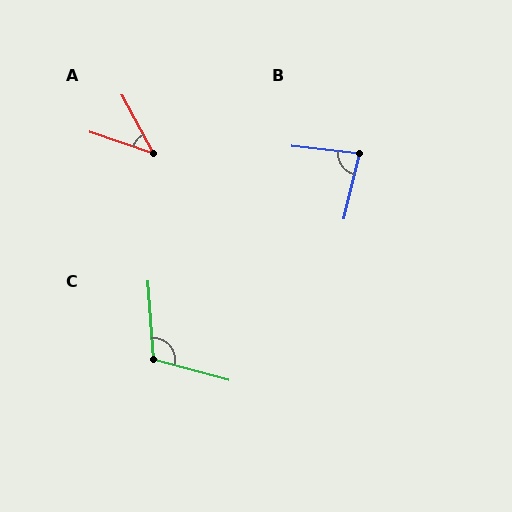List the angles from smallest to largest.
A (43°), B (83°), C (109°).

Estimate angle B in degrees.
Approximately 83 degrees.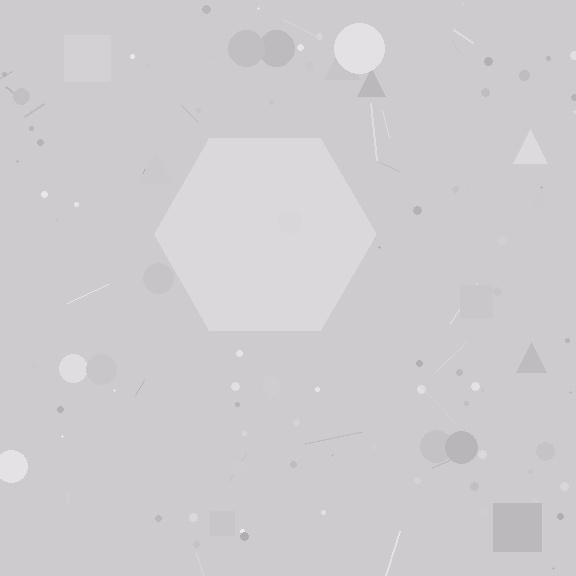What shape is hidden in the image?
A hexagon is hidden in the image.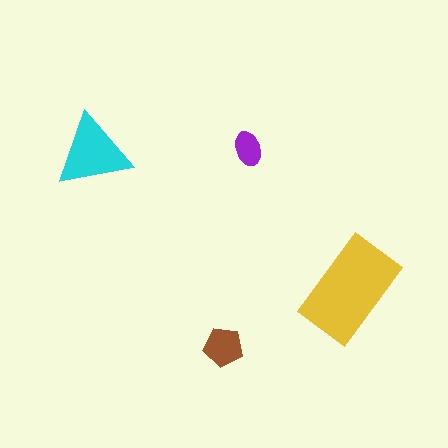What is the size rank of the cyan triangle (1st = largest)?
2nd.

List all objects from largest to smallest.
The yellow rectangle, the cyan triangle, the brown pentagon, the purple ellipse.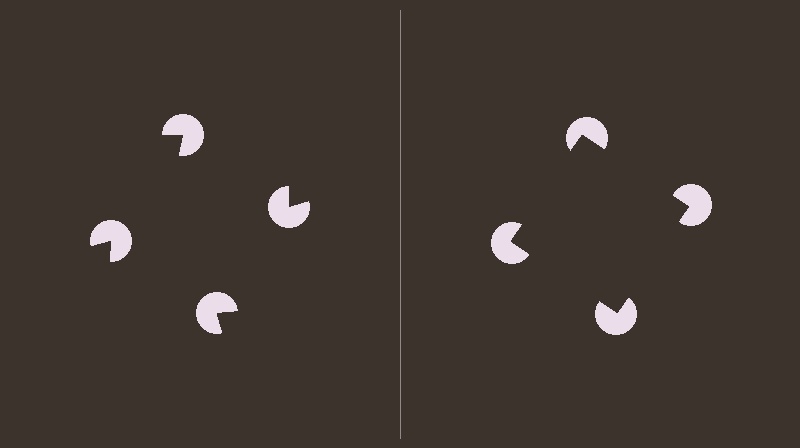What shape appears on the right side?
An illusory square.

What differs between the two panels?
The pac-man discs are positioned identically on both sides; only the wedge orientations differ. On the right they align to a square; on the left they are misaligned.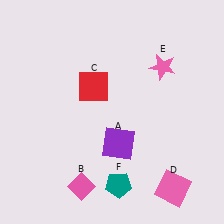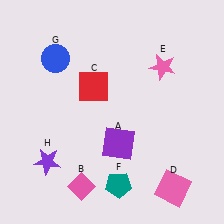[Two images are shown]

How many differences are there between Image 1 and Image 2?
There are 2 differences between the two images.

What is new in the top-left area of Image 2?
A blue circle (G) was added in the top-left area of Image 2.